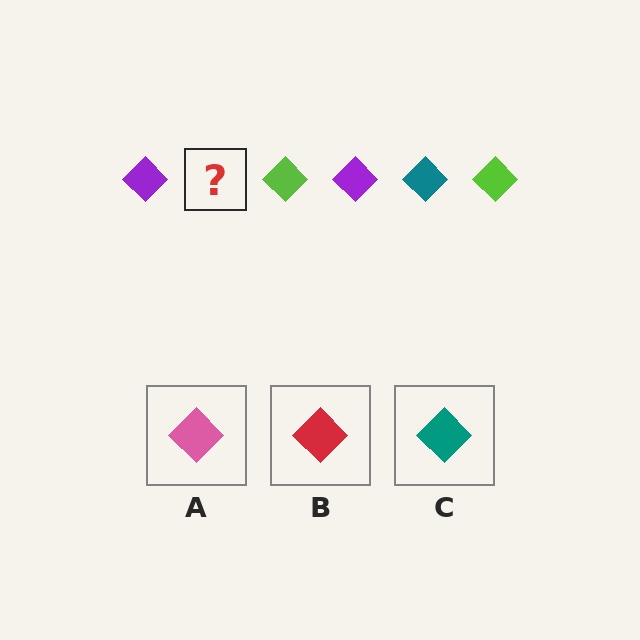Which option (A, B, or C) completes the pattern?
C.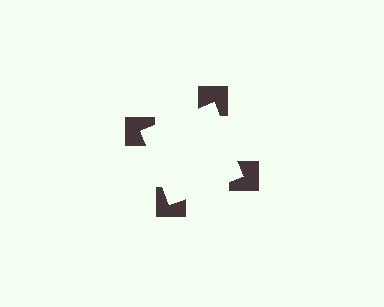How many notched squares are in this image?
There are 4 — one at each vertex of the illusory square.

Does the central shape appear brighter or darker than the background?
It typically appears slightly brighter than the background, even though no actual brightness change is drawn.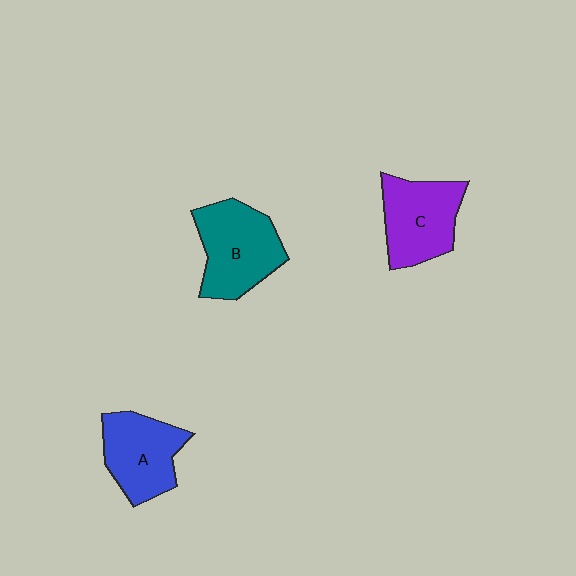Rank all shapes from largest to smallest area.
From largest to smallest: B (teal), C (purple), A (blue).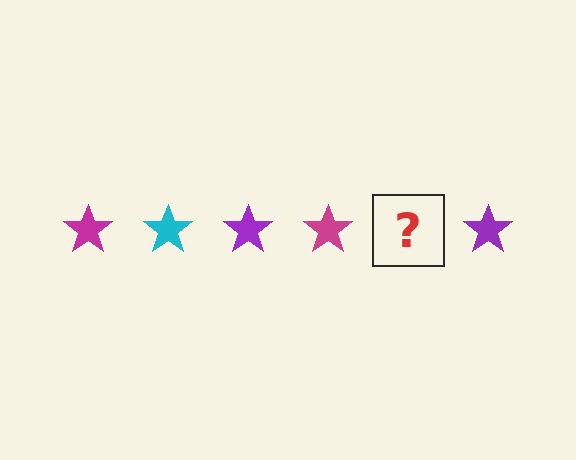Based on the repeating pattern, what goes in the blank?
The blank should be a cyan star.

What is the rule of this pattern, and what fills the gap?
The rule is that the pattern cycles through magenta, cyan, purple stars. The gap should be filled with a cyan star.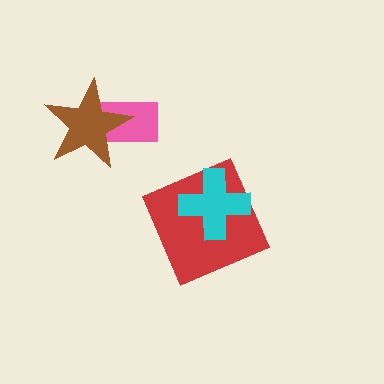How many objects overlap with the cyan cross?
1 object overlaps with the cyan cross.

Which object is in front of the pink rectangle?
The brown star is in front of the pink rectangle.